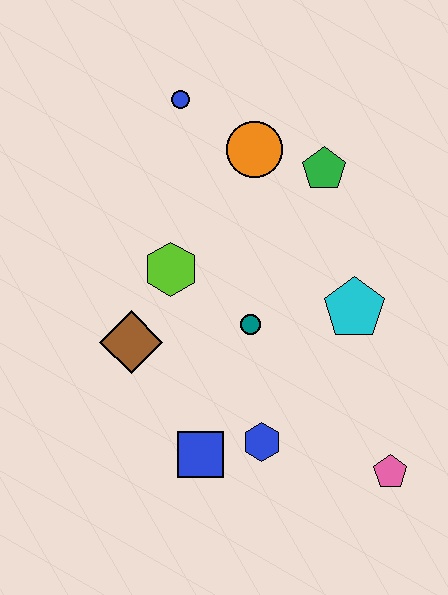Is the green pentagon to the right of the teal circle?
Yes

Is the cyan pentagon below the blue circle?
Yes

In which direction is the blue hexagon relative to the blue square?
The blue hexagon is to the right of the blue square.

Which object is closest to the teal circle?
The lime hexagon is closest to the teal circle.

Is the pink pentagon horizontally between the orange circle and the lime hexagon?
No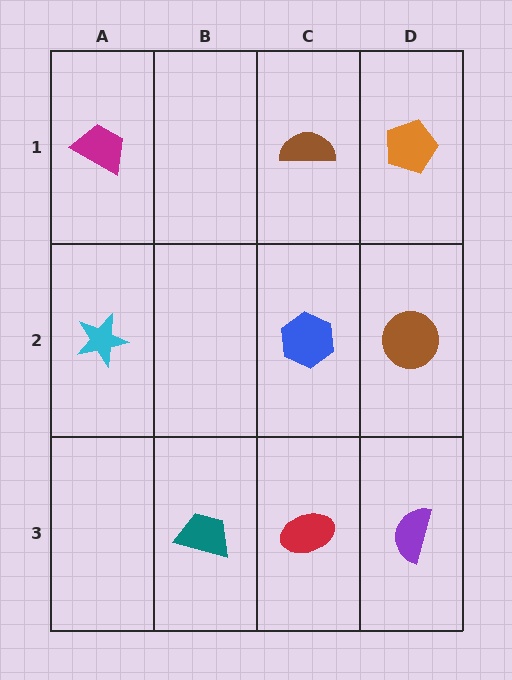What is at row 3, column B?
A teal trapezoid.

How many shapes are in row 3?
3 shapes.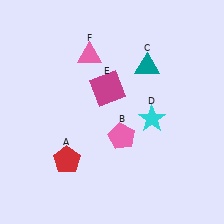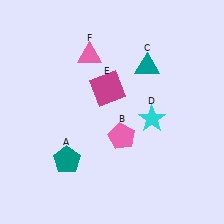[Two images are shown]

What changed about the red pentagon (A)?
In Image 1, A is red. In Image 2, it changed to teal.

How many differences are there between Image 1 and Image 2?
There is 1 difference between the two images.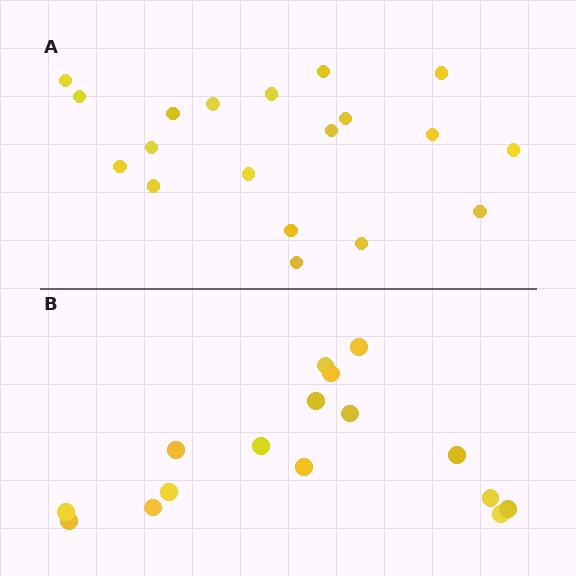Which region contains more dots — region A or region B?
Region A (the top region) has more dots.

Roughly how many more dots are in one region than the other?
Region A has just a few more — roughly 2 or 3 more dots than region B.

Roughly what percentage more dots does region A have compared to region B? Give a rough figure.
About 20% more.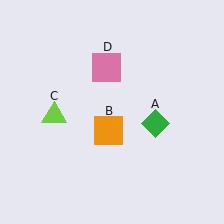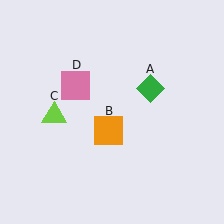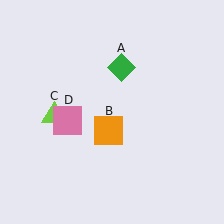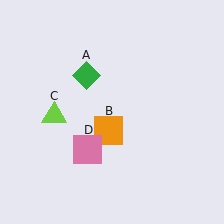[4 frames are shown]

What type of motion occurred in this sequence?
The green diamond (object A), pink square (object D) rotated counterclockwise around the center of the scene.